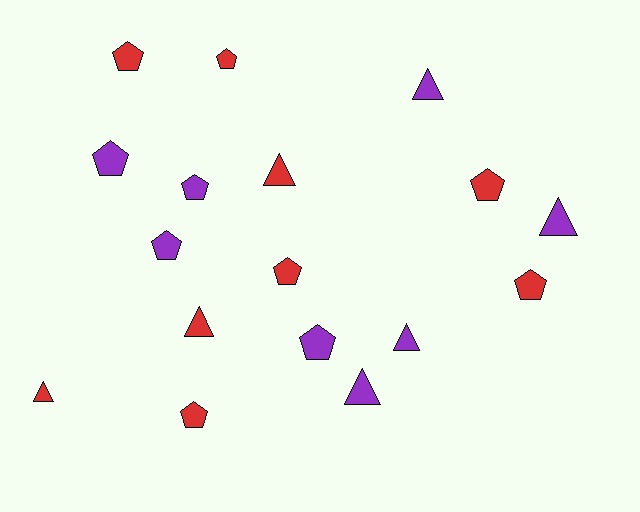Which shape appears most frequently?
Pentagon, with 10 objects.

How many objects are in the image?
There are 17 objects.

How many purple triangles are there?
There are 4 purple triangles.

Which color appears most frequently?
Red, with 9 objects.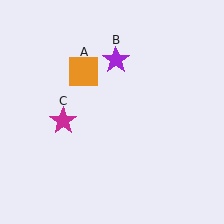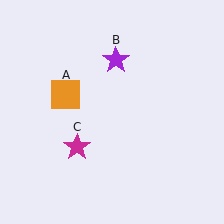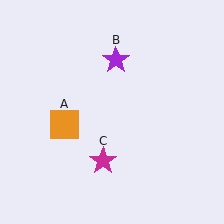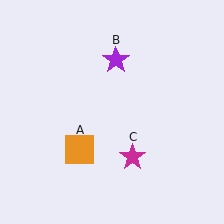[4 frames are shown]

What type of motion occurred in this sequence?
The orange square (object A), magenta star (object C) rotated counterclockwise around the center of the scene.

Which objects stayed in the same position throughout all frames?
Purple star (object B) remained stationary.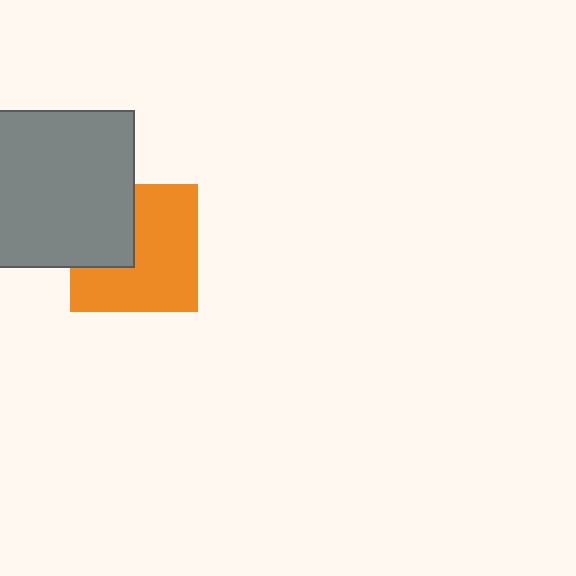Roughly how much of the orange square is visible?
Most of it is visible (roughly 66%).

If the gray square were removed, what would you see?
You would see the complete orange square.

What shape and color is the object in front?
The object in front is a gray square.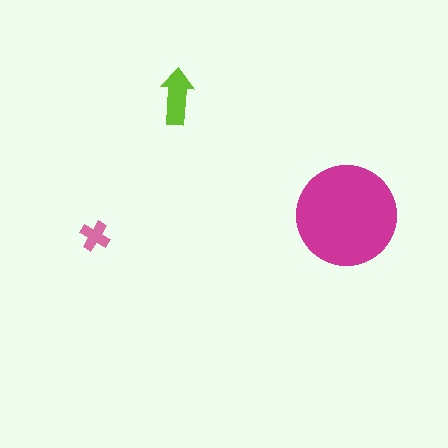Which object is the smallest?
The pink cross.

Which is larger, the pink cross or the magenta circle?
The magenta circle.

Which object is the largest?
The magenta circle.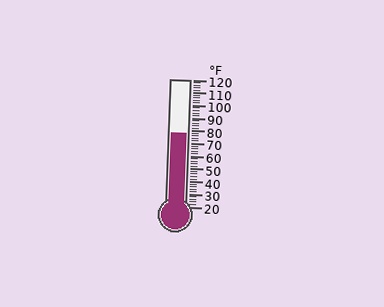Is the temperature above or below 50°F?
The temperature is above 50°F.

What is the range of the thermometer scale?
The thermometer scale ranges from 20°F to 120°F.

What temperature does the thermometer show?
The thermometer shows approximately 78°F.